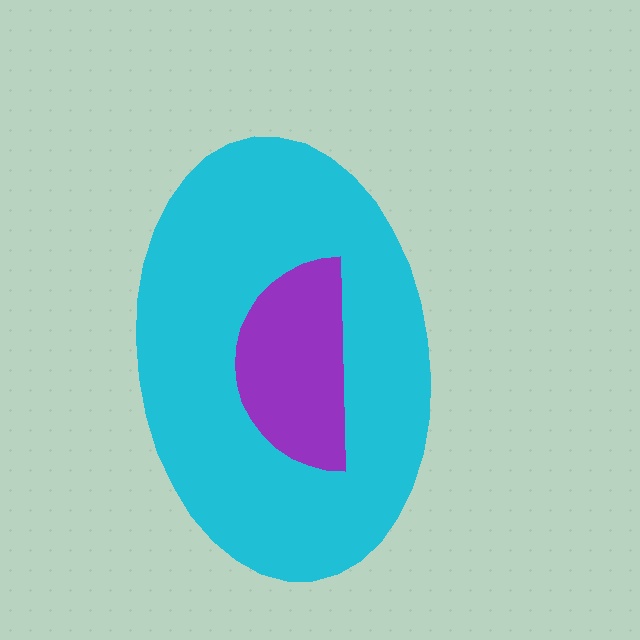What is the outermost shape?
The cyan ellipse.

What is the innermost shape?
The purple semicircle.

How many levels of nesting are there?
2.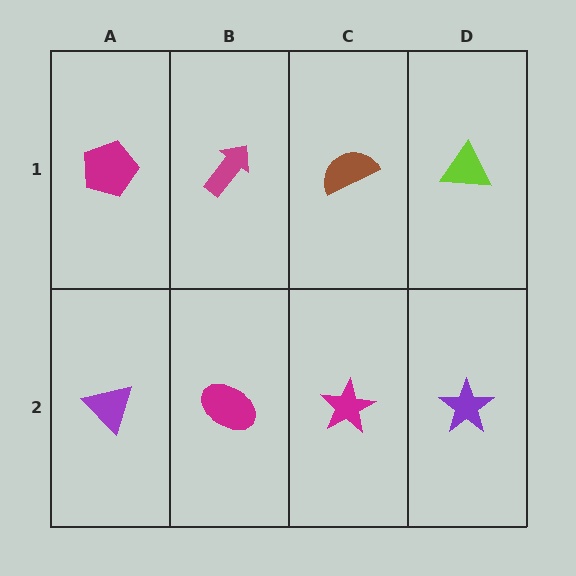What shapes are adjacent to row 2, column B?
A magenta arrow (row 1, column B), a purple triangle (row 2, column A), a magenta star (row 2, column C).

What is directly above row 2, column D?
A lime triangle.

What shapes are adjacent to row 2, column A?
A magenta pentagon (row 1, column A), a magenta ellipse (row 2, column B).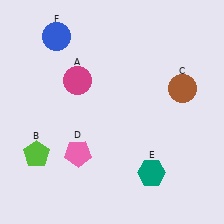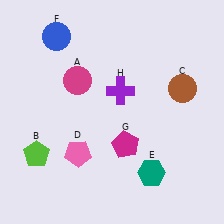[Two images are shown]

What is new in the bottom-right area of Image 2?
A magenta pentagon (G) was added in the bottom-right area of Image 2.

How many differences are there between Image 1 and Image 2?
There are 2 differences between the two images.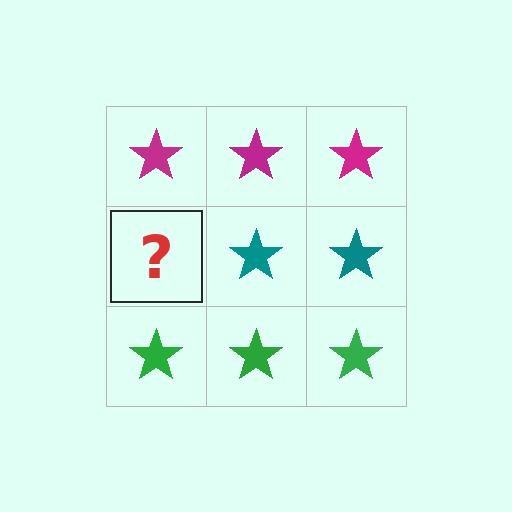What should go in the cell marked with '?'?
The missing cell should contain a teal star.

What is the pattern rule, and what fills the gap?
The rule is that each row has a consistent color. The gap should be filled with a teal star.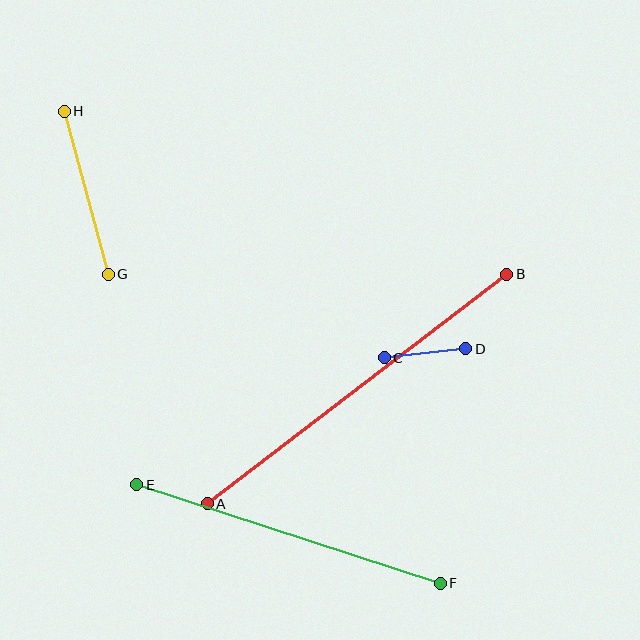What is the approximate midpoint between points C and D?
The midpoint is at approximately (425, 353) pixels.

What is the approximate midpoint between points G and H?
The midpoint is at approximately (86, 193) pixels.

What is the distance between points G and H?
The distance is approximately 169 pixels.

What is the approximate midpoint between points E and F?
The midpoint is at approximately (289, 534) pixels.